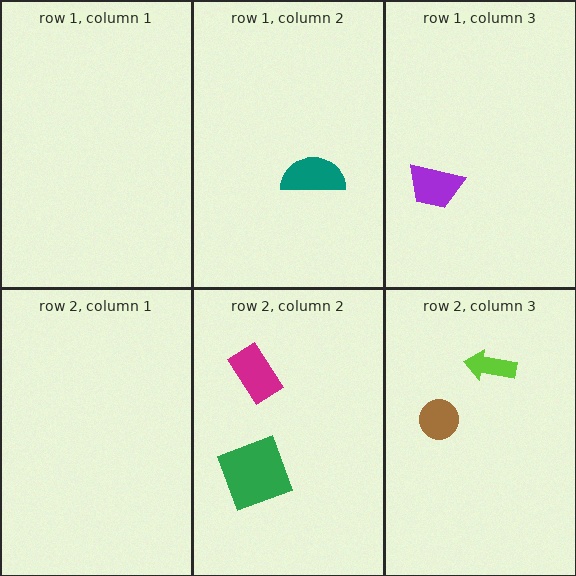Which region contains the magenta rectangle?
The row 2, column 2 region.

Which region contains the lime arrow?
The row 2, column 3 region.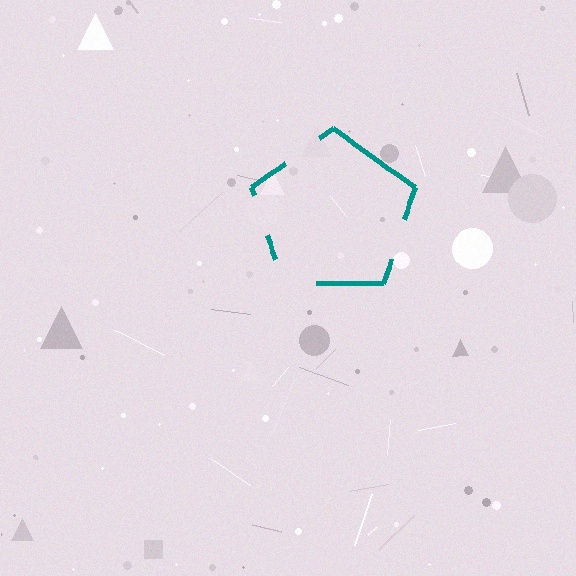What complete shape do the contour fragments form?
The contour fragments form a pentagon.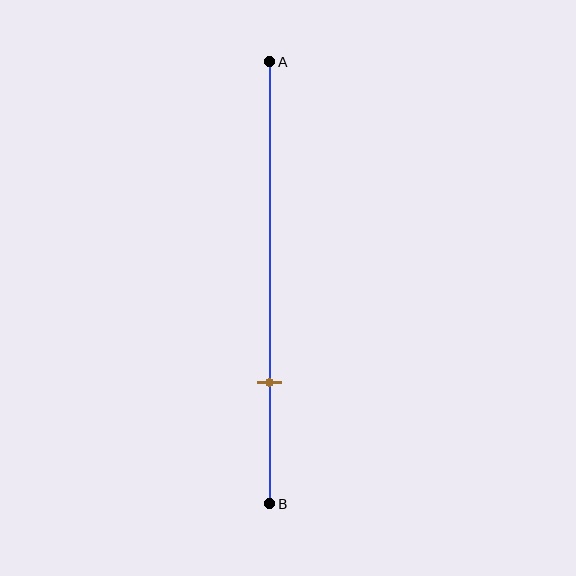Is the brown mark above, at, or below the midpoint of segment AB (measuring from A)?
The brown mark is below the midpoint of segment AB.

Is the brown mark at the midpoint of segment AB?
No, the mark is at about 75% from A, not at the 50% midpoint.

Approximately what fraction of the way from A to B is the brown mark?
The brown mark is approximately 75% of the way from A to B.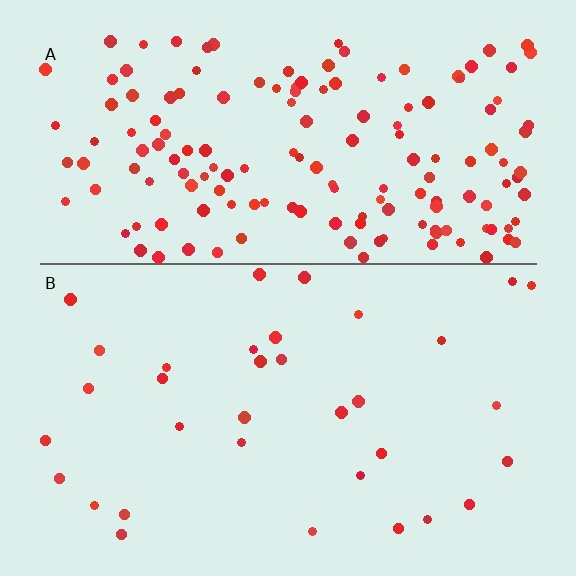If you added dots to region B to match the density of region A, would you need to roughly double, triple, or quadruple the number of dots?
Approximately quadruple.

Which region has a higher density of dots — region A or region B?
A (the top).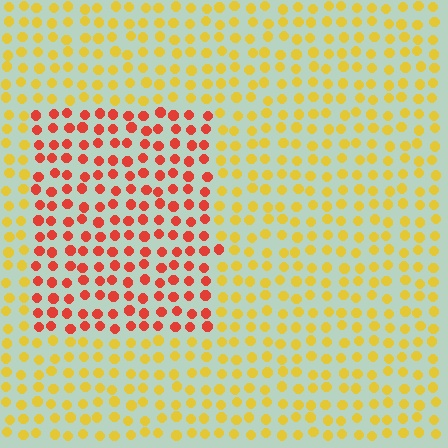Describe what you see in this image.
The image is filled with small yellow elements in a uniform arrangement. A rectangle-shaped region is visible where the elements are tinted to a slightly different hue, forming a subtle color boundary.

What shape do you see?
I see a rectangle.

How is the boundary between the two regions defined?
The boundary is defined purely by a slight shift in hue (about 47 degrees). Spacing, size, and orientation are identical on both sides.